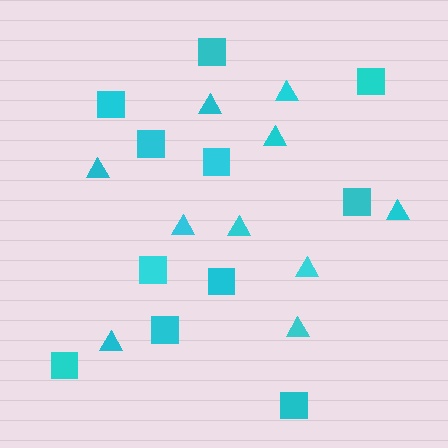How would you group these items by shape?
There are 2 groups: one group of triangles (10) and one group of squares (11).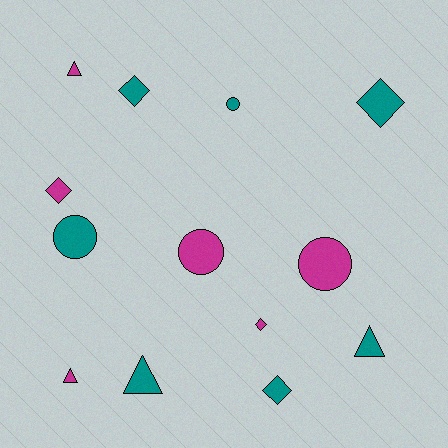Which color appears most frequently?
Teal, with 7 objects.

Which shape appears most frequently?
Diamond, with 5 objects.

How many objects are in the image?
There are 13 objects.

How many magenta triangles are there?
There are 2 magenta triangles.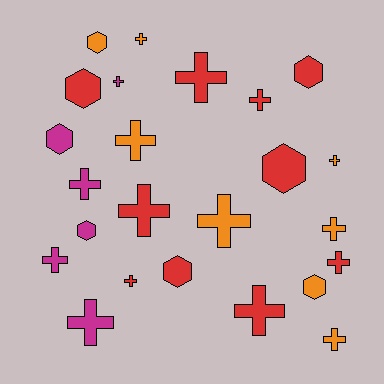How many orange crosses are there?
There are 6 orange crosses.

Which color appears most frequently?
Red, with 10 objects.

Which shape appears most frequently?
Cross, with 16 objects.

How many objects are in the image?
There are 24 objects.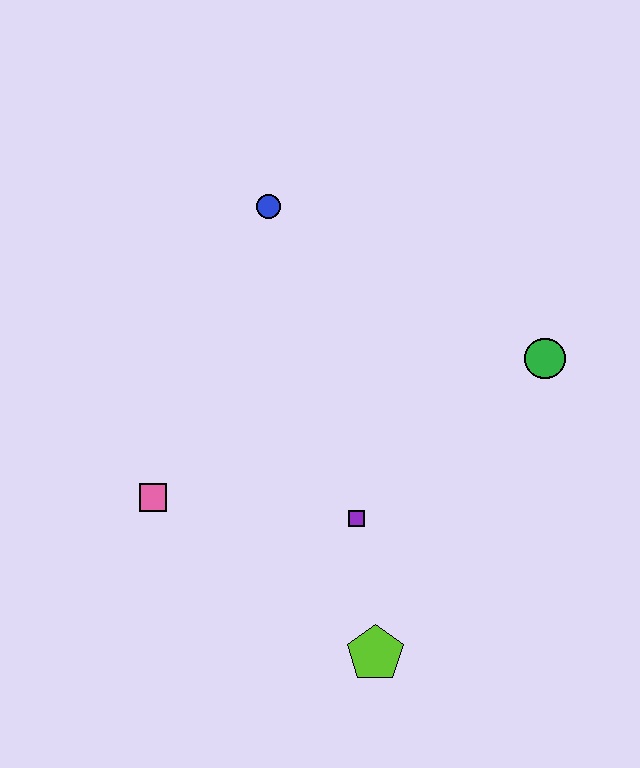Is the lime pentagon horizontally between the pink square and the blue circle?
No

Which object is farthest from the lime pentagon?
The blue circle is farthest from the lime pentagon.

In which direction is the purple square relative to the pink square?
The purple square is to the right of the pink square.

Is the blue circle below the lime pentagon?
No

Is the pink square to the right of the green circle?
No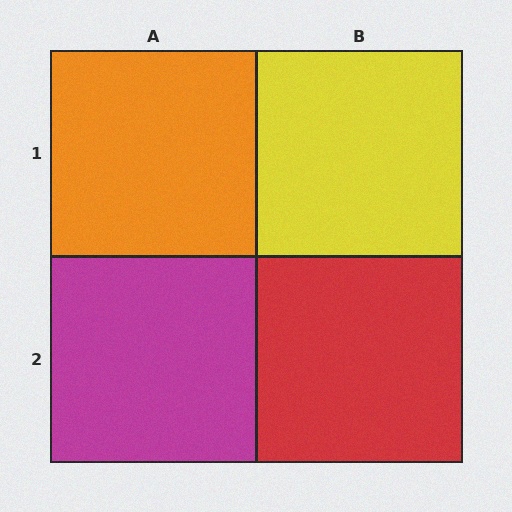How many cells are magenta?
1 cell is magenta.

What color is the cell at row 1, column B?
Yellow.